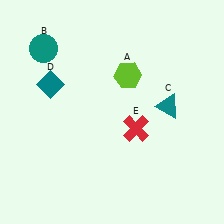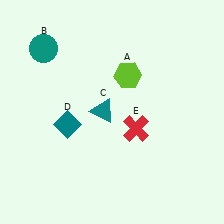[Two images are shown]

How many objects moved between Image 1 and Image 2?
2 objects moved between the two images.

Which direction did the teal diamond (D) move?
The teal diamond (D) moved down.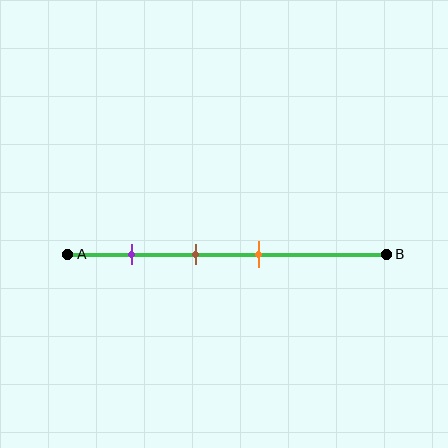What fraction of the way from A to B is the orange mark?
The orange mark is approximately 60% (0.6) of the way from A to B.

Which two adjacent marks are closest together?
The brown and orange marks are the closest adjacent pair.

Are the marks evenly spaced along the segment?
Yes, the marks are approximately evenly spaced.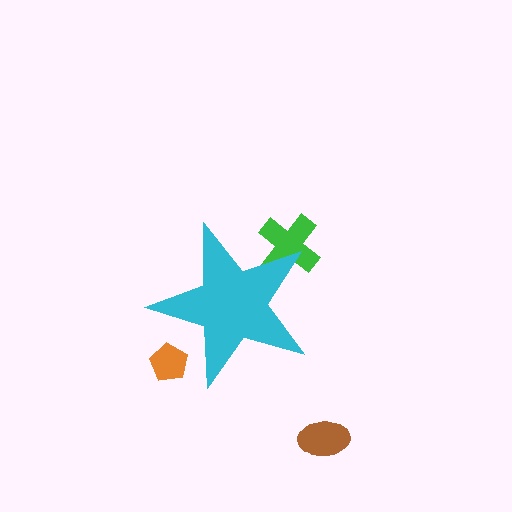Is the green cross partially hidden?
Yes, the green cross is partially hidden behind the cyan star.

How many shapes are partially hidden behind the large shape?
2 shapes are partially hidden.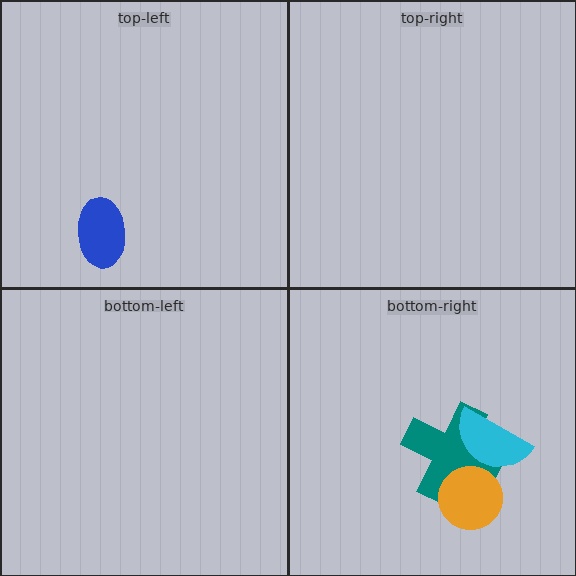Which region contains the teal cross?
The bottom-right region.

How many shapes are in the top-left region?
1.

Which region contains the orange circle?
The bottom-right region.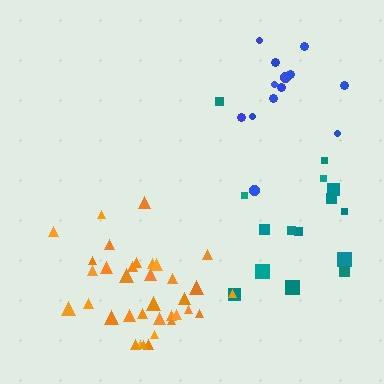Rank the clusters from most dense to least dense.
orange, teal, blue.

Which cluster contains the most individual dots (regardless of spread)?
Orange (35).